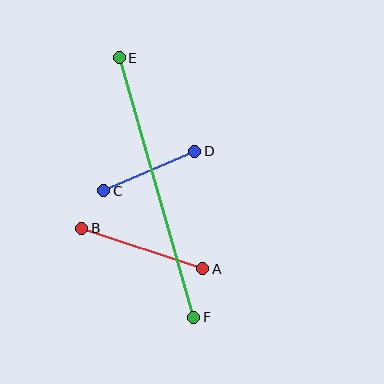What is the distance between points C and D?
The distance is approximately 99 pixels.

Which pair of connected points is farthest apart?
Points E and F are farthest apart.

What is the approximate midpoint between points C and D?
The midpoint is at approximately (149, 171) pixels.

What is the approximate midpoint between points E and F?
The midpoint is at approximately (157, 188) pixels.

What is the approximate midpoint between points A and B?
The midpoint is at approximately (142, 248) pixels.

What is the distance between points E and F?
The distance is approximately 270 pixels.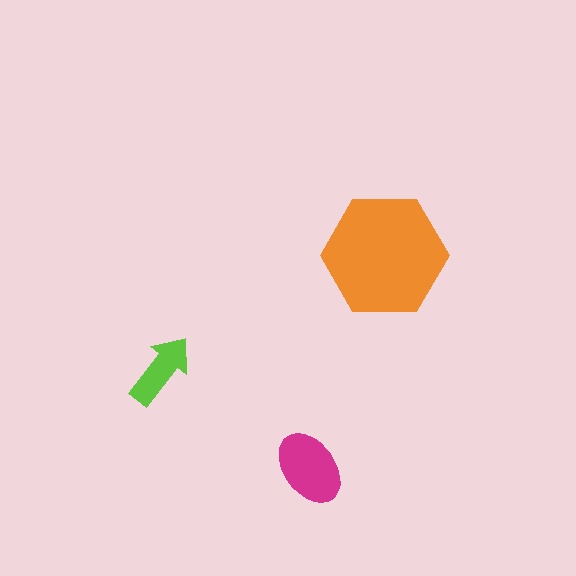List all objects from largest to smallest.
The orange hexagon, the magenta ellipse, the lime arrow.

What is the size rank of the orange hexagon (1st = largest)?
1st.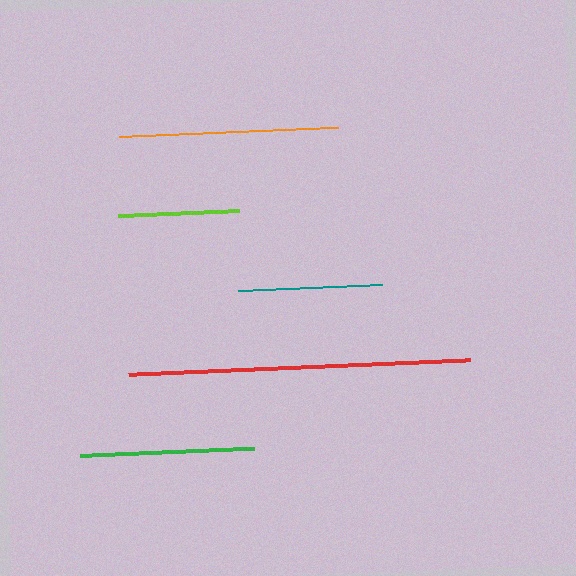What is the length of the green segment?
The green segment is approximately 174 pixels long.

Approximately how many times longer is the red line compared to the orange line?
The red line is approximately 1.6 times the length of the orange line.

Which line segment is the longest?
The red line is the longest at approximately 342 pixels.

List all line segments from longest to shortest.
From longest to shortest: red, orange, green, teal, lime.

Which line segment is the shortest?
The lime line is the shortest at approximately 121 pixels.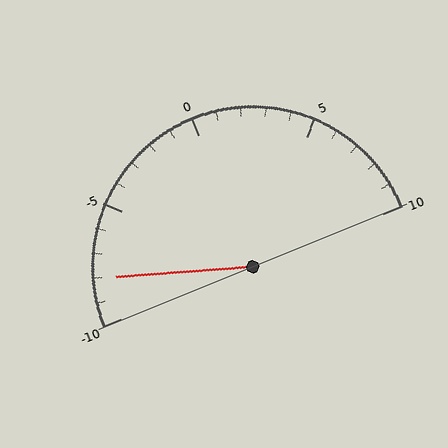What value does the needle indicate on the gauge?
The needle indicates approximately -8.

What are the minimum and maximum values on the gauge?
The gauge ranges from -10 to 10.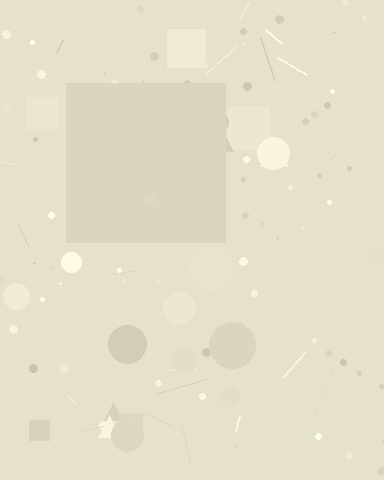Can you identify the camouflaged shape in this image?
The camouflaged shape is a square.